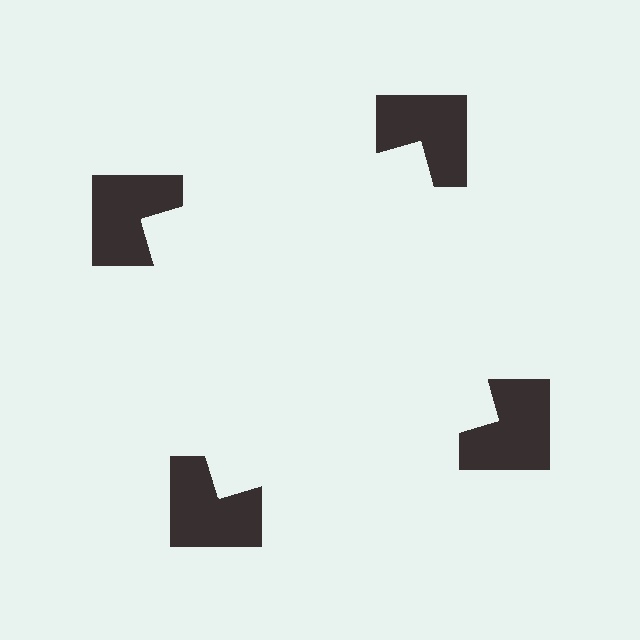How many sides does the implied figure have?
4 sides.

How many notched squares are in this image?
There are 4 — one at each vertex of the illusory square.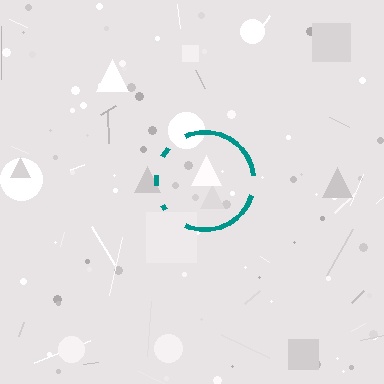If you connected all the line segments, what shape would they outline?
They would outline a circle.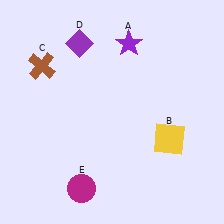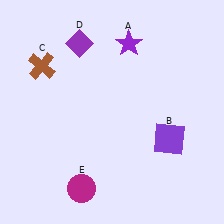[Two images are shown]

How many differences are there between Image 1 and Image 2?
There is 1 difference between the two images.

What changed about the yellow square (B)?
In Image 1, B is yellow. In Image 2, it changed to purple.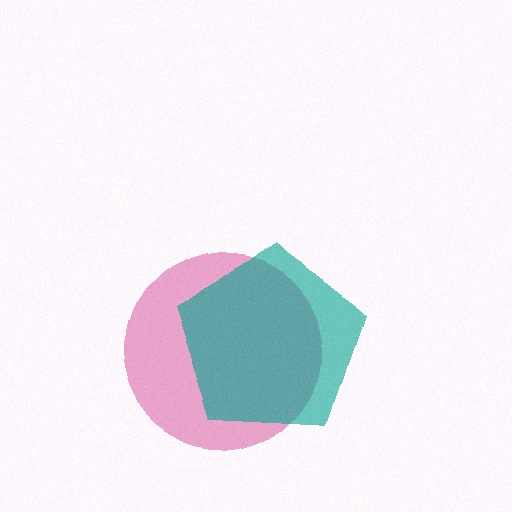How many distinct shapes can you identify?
There are 2 distinct shapes: a magenta circle, a teal pentagon.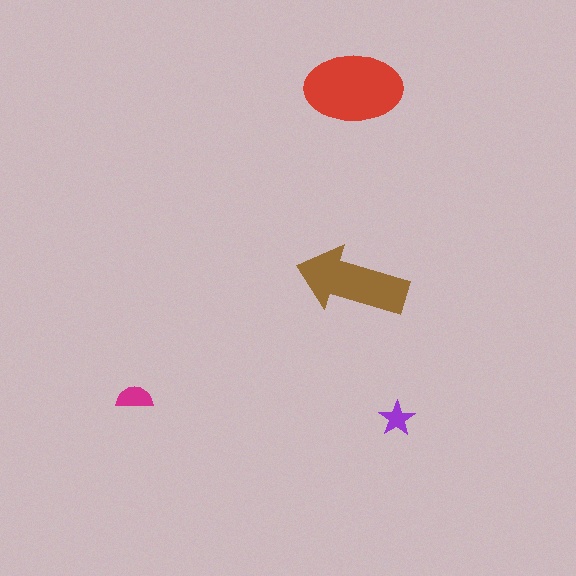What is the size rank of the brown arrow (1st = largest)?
2nd.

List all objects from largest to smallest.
The red ellipse, the brown arrow, the magenta semicircle, the purple star.